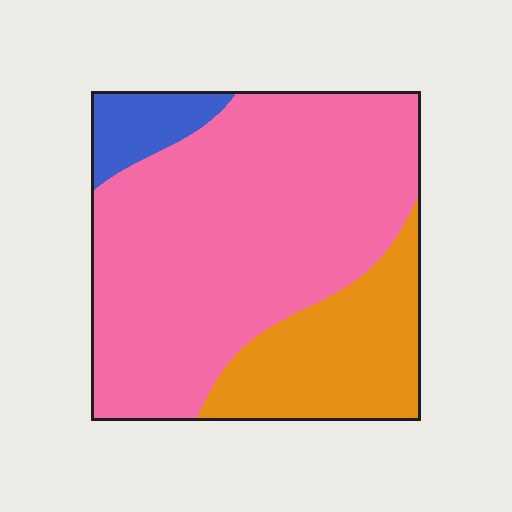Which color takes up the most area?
Pink, at roughly 70%.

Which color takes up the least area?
Blue, at roughly 10%.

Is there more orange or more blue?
Orange.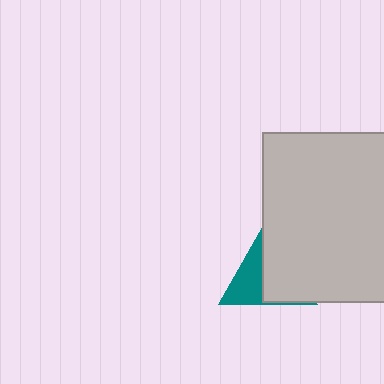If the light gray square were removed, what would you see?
You would see the complete teal triangle.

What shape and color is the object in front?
The object in front is a light gray square.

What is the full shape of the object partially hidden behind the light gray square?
The partially hidden object is a teal triangle.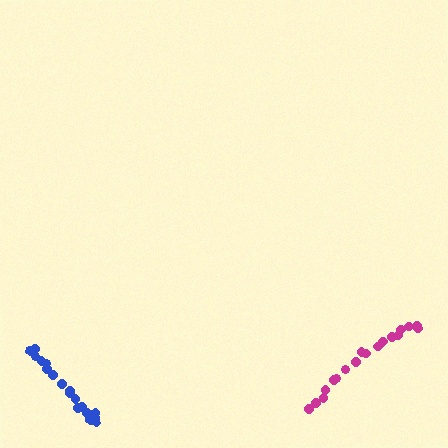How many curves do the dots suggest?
There are 2 distinct paths.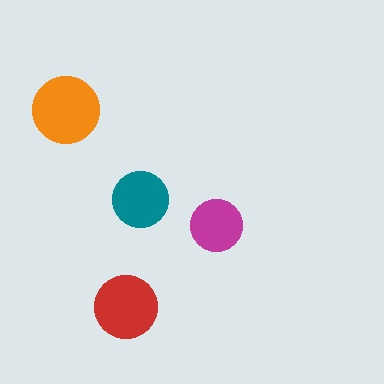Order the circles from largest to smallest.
the orange one, the red one, the teal one, the magenta one.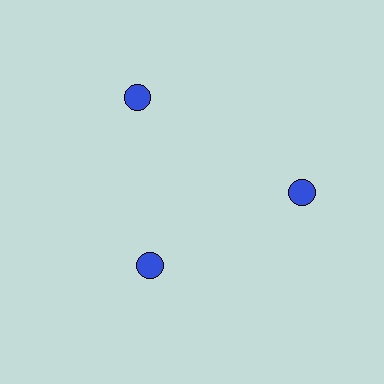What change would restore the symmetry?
The symmetry would be restored by moving it outward, back onto the ring so that all 3 circles sit at equal angles and equal distance from the center.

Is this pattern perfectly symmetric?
No. The 3 blue circles are arranged in a ring, but one element near the 7 o'clock position is pulled inward toward the center, breaking the 3-fold rotational symmetry.